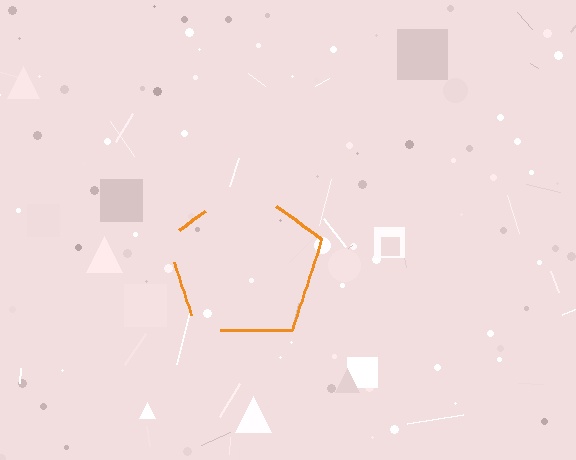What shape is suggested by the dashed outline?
The dashed outline suggests a pentagon.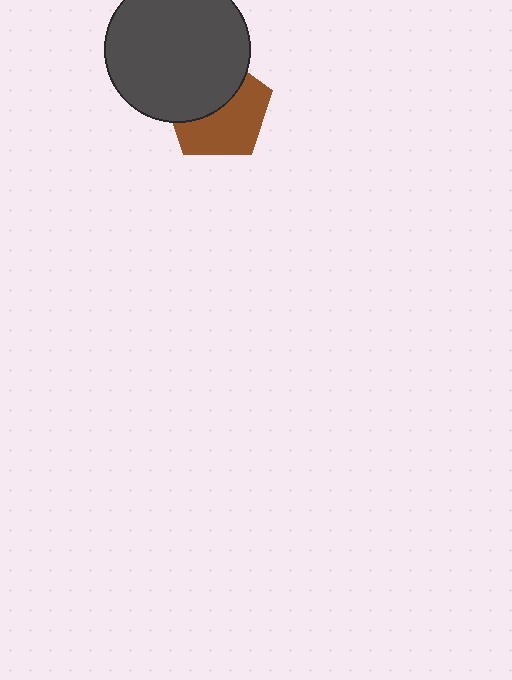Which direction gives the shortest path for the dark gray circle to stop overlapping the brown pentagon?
Moving up gives the shortest separation.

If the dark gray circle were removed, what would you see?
You would see the complete brown pentagon.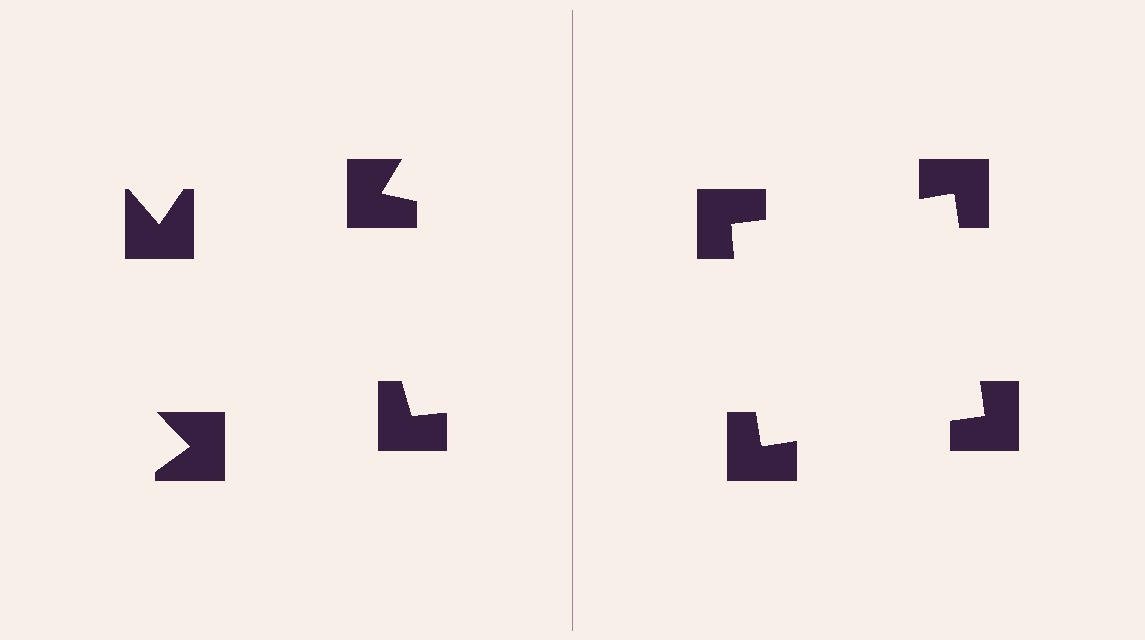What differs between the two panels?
The notched squares are positioned identically on both sides; only the wedge orientations differ. On the right they align to a square; on the left they are misaligned.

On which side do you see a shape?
An illusory square appears on the right side. On the left side the wedge cuts are rotated, so no coherent shape forms.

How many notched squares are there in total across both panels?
8 — 4 on each side.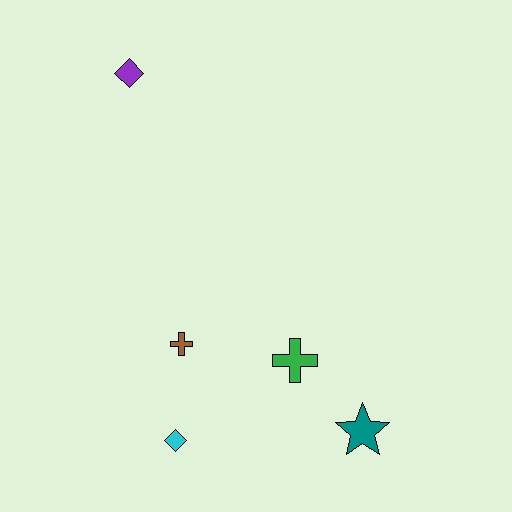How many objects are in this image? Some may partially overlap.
There are 5 objects.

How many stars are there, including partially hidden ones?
There is 1 star.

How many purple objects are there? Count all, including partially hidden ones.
There is 1 purple object.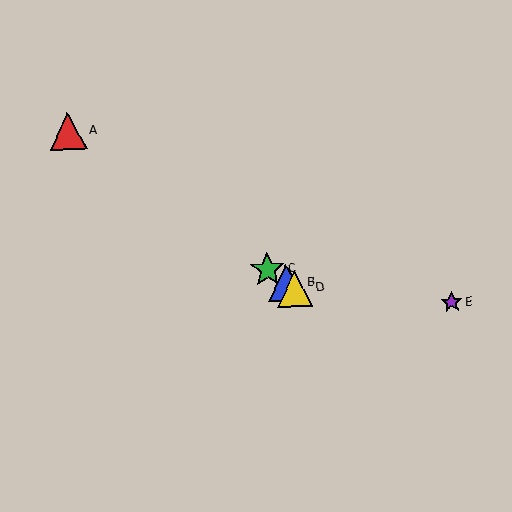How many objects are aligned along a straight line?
4 objects (A, B, C, D) are aligned along a straight line.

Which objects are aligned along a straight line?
Objects A, B, C, D are aligned along a straight line.